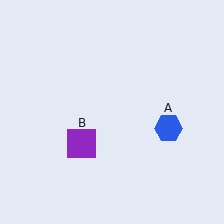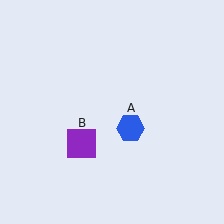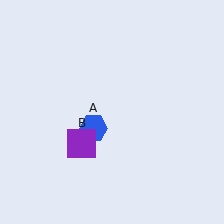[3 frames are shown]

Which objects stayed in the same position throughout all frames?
Purple square (object B) remained stationary.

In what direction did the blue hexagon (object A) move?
The blue hexagon (object A) moved left.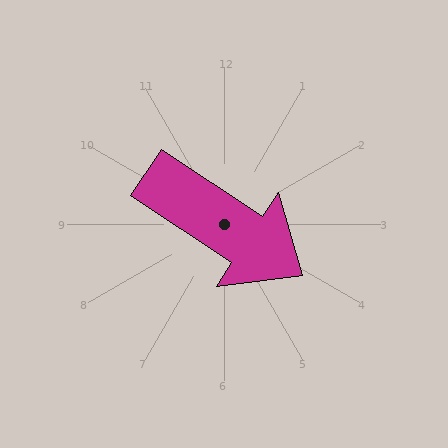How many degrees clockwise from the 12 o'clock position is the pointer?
Approximately 123 degrees.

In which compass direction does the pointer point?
Southeast.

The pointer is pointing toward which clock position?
Roughly 4 o'clock.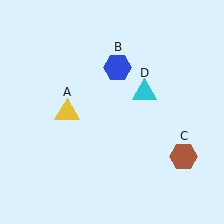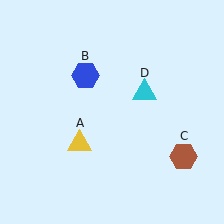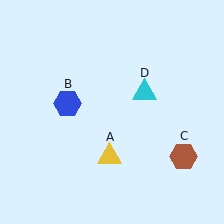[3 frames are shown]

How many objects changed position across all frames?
2 objects changed position: yellow triangle (object A), blue hexagon (object B).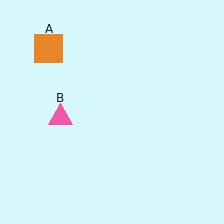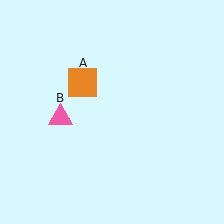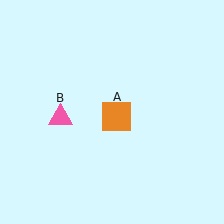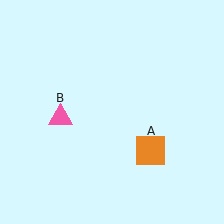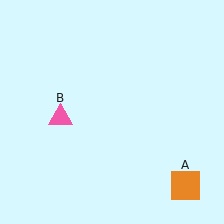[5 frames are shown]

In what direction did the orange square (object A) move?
The orange square (object A) moved down and to the right.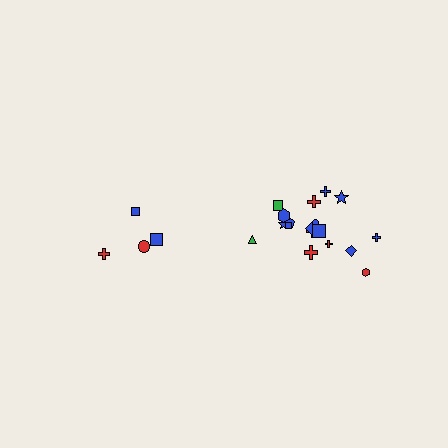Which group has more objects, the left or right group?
The right group.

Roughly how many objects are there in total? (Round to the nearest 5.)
Roughly 20 objects in total.